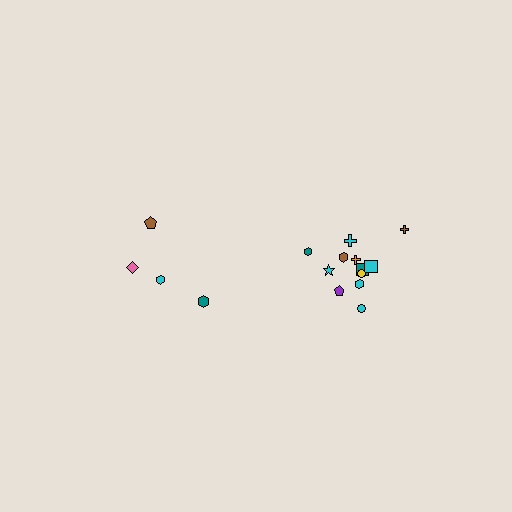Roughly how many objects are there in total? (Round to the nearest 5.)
Roughly 15 objects in total.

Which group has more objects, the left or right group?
The right group.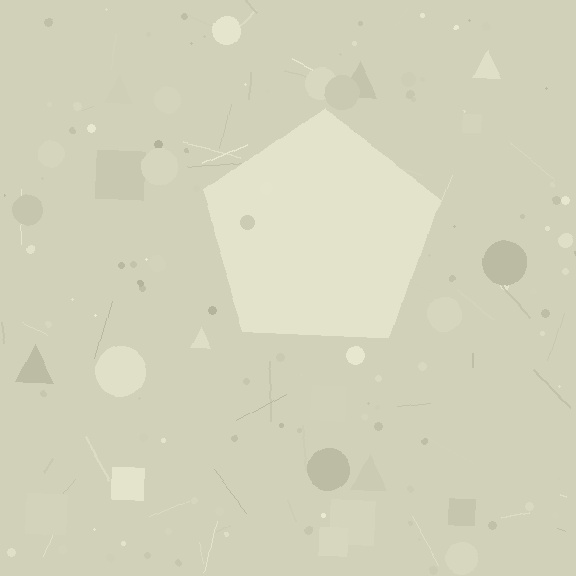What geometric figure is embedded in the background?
A pentagon is embedded in the background.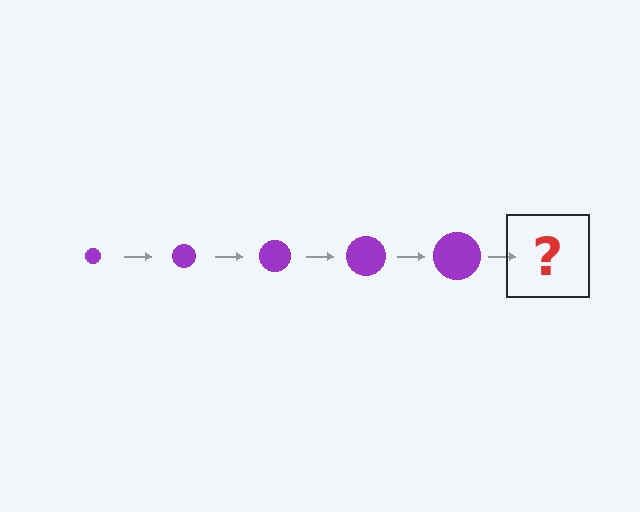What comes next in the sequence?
The next element should be a purple circle, larger than the previous one.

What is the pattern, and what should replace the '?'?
The pattern is that the circle gets progressively larger each step. The '?' should be a purple circle, larger than the previous one.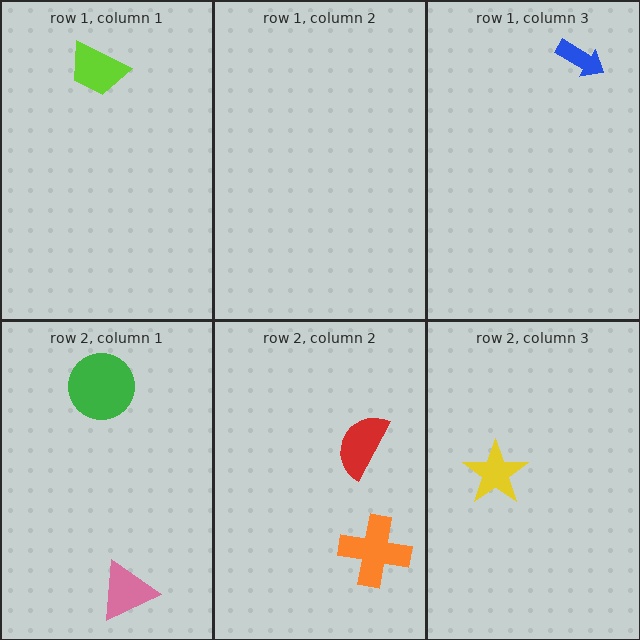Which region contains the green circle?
The row 2, column 1 region.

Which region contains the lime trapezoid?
The row 1, column 1 region.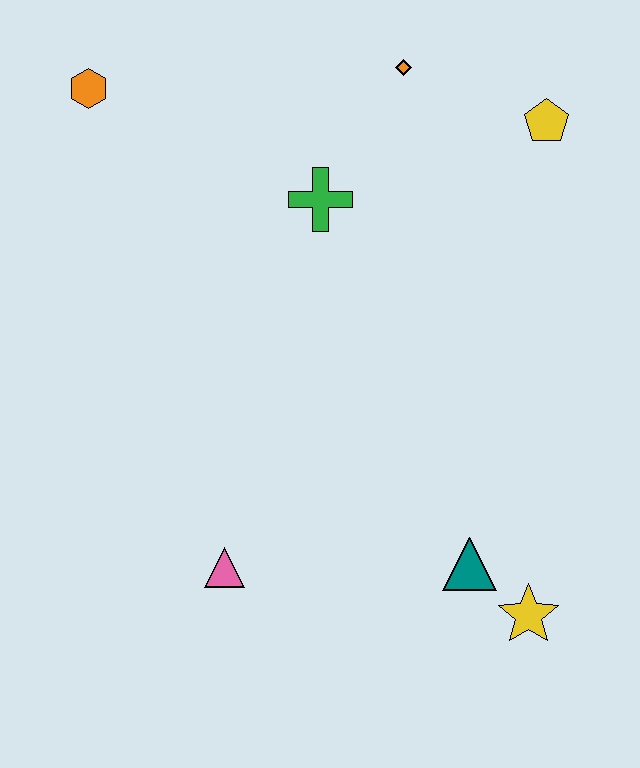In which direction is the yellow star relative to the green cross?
The yellow star is below the green cross.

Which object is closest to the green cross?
The orange diamond is closest to the green cross.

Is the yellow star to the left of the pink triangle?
No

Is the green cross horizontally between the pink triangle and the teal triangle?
Yes